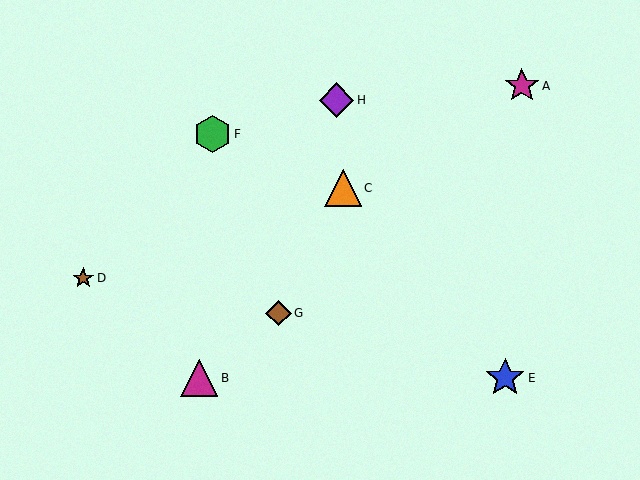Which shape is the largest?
The blue star (labeled E) is the largest.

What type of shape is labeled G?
Shape G is a brown diamond.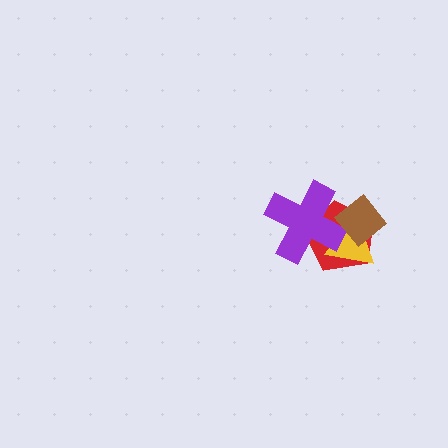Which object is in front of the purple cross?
The brown diamond is in front of the purple cross.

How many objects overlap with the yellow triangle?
3 objects overlap with the yellow triangle.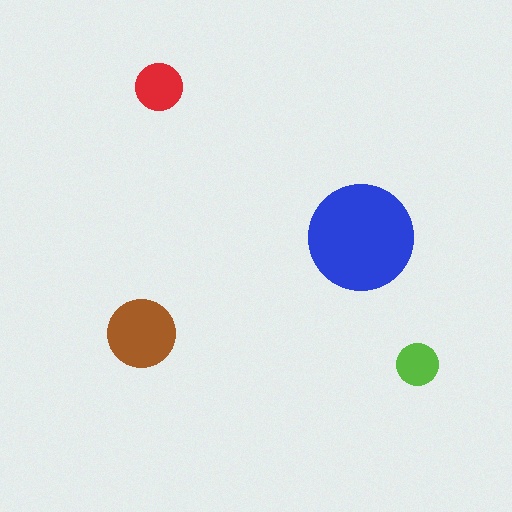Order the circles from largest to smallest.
the blue one, the brown one, the red one, the lime one.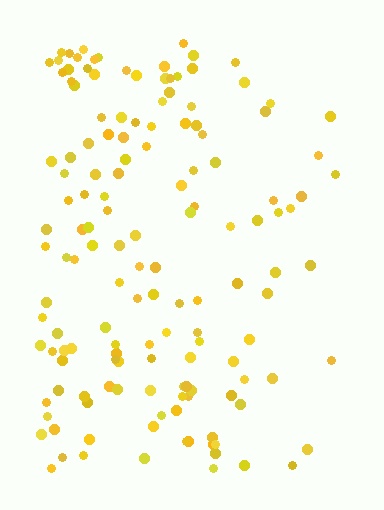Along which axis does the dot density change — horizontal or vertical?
Horizontal.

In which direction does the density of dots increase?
From right to left, with the left side densest.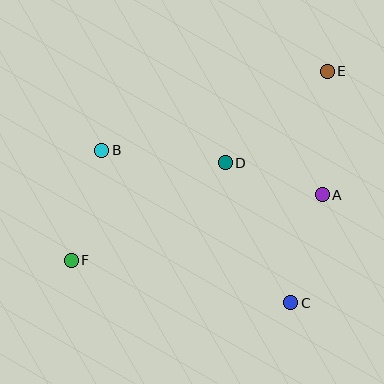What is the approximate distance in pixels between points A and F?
The distance between A and F is approximately 259 pixels.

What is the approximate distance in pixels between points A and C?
The distance between A and C is approximately 113 pixels.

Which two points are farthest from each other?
Points E and F are farthest from each other.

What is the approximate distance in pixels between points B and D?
The distance between B and D is approximately 124 pixels.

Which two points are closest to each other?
Points A and D are closest to each other.